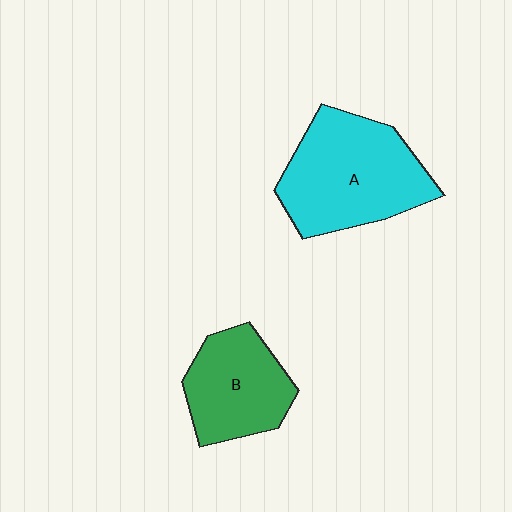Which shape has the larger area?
Shape A (cyan).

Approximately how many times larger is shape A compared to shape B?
Approximately 1.4 times.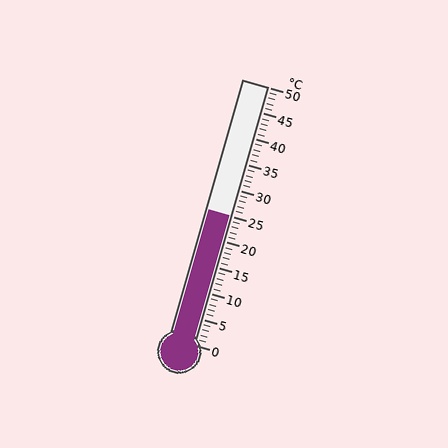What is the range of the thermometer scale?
The thermometer scale ranges from 0°C to 50°C.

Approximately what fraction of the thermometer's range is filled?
The thermometer is filled to approximately 50% of its range.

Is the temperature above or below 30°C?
The temperature is below 30°C.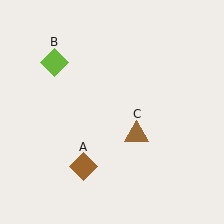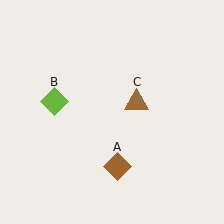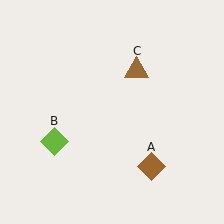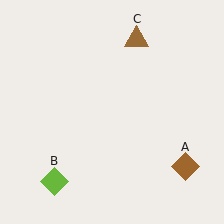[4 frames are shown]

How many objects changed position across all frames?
3 objects changed position: brown diamond (object A), lime diamond (object B), brown triangle (object C).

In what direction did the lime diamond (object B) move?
The lime diamond (object B) moved down.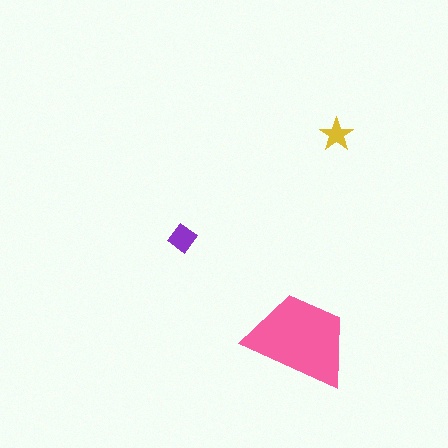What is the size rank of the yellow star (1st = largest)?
3rd.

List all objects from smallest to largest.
The yellow star, the purple diamond, the pink trapezoid.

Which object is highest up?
The yellow star is topmost.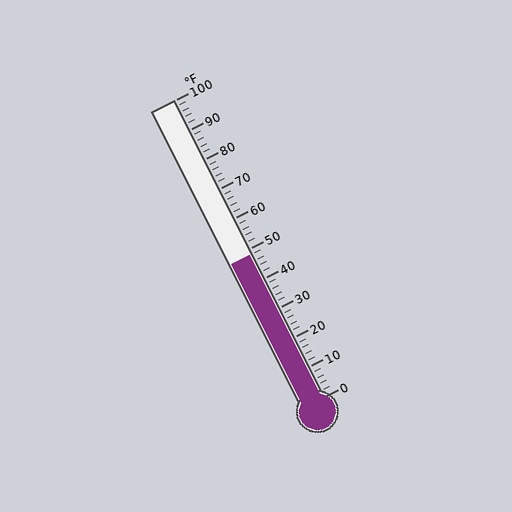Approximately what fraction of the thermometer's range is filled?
The thermometer is filled to approximately 50% of its range.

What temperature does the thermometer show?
The thermometer shows approximately 48°F.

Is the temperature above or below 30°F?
The temperature is above 30°F.